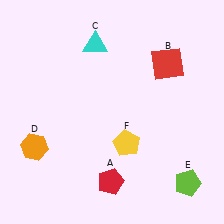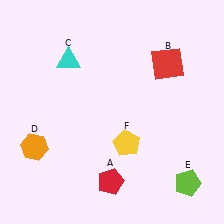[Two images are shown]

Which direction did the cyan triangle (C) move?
The cyan triangle (C) moved left.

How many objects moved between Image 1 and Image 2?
1 object moved between the two images.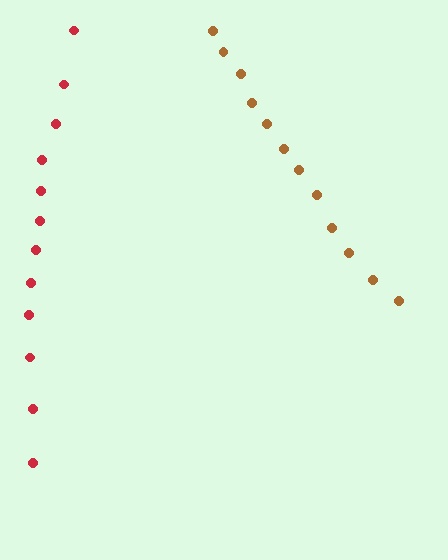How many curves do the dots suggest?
There are 2 distinct paths.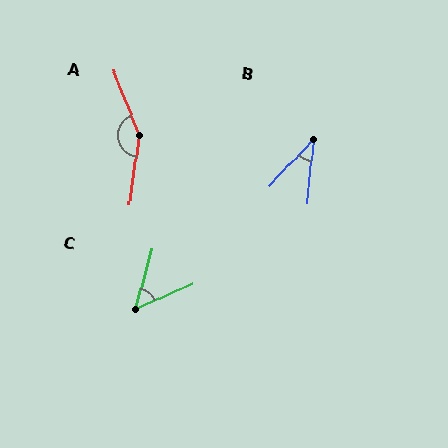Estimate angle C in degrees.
Approximately 51 degrees.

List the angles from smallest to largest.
B (37°), C (51°), A (149°).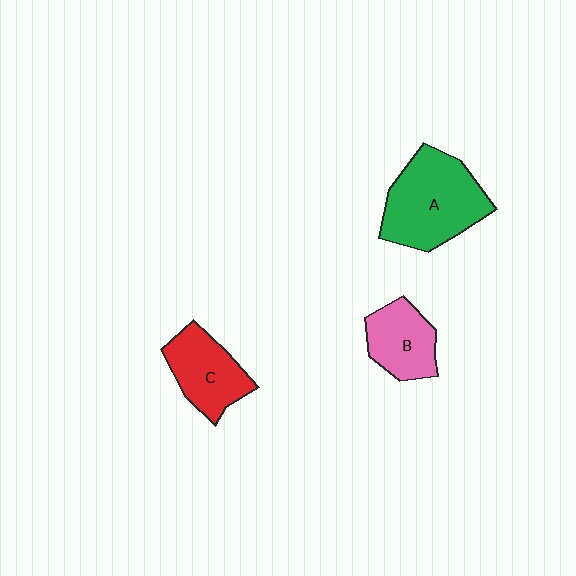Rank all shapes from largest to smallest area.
From largest to smallest: A (green), C (red), B (pink).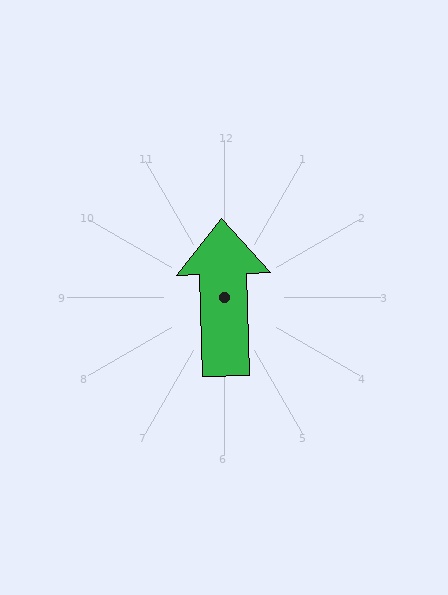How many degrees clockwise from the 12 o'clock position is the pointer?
Approximately 358 degrees.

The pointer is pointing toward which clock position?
Roughly 12 o'clock.